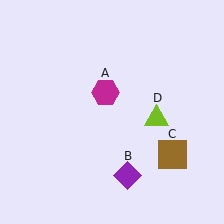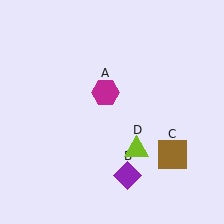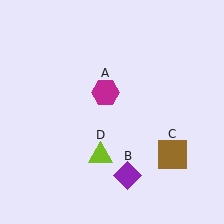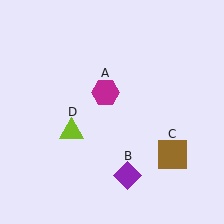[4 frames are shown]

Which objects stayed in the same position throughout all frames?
Magenta hexagon (object A) and purple diamond (object B) and brown square (object C) remained stationary.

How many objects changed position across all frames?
1 object changed position: lime triangle (object D).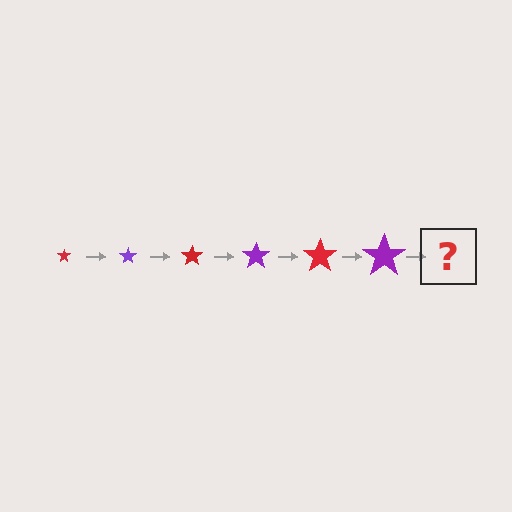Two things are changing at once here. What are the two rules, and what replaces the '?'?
The two rules are that the star grows larger each step and the color cycles through red and purple. The '?' should be a red star, larger than the previous one.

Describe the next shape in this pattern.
It should be a red star, larger than the previous one.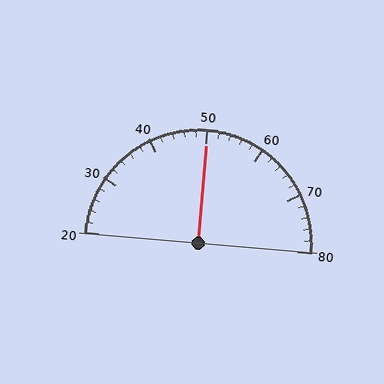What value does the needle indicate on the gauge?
The needle indicates approximately 50.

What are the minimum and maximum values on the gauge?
The gauge ranges from 20 to 80.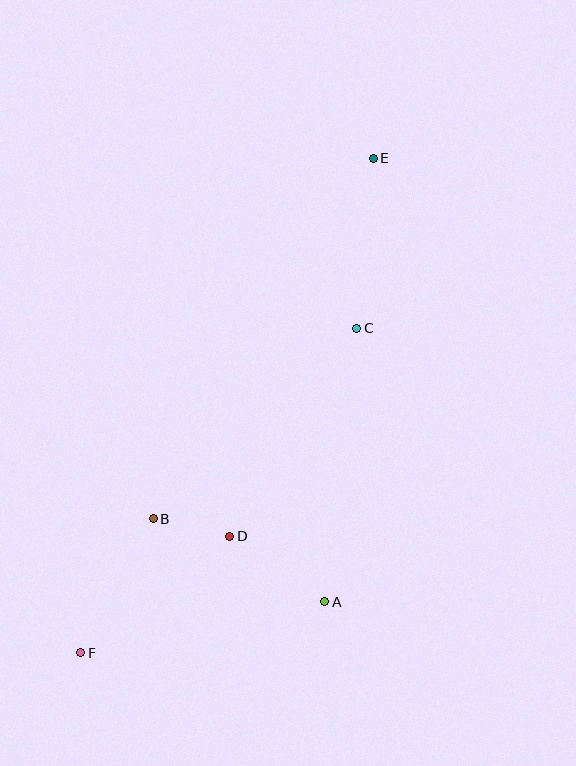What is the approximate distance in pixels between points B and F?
The distance between B and F is approximately 152 pixels.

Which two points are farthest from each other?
Points E and F are farthest from each other.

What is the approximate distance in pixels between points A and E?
The distance between A and E is approximately 446 pixels.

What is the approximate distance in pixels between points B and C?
The distance between B and C is approximately 279 pixels.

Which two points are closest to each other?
Points B and D are closest to each other.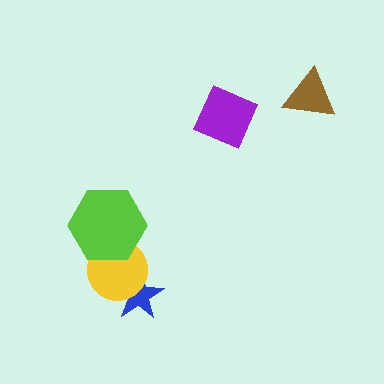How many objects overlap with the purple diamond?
0 objects overlap with the purple diamond.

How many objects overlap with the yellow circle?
2 objects overlap with the yellow circle.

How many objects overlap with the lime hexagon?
1 object overlaps with the lime hexagon.